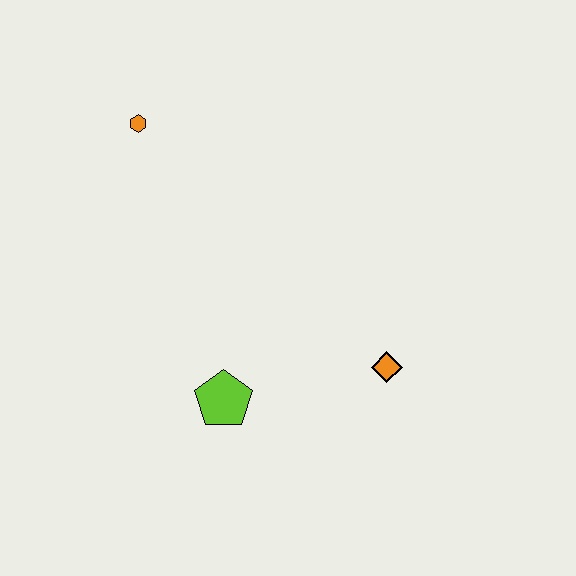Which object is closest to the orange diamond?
The lime pentagon is closest to the orange diamond.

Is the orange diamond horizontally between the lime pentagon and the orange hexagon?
No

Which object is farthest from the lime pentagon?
The orange hexagon is farthest from the lime pentagon.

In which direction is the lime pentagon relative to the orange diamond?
The lime pentagon is to the left of the orange diamond.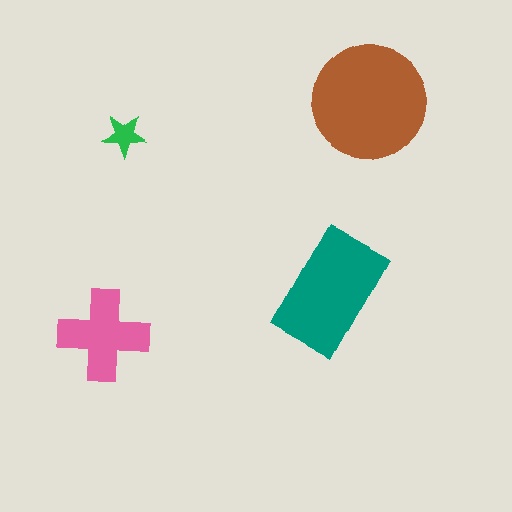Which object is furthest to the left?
The pink cross is leftmost.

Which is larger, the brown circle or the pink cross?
The brown circle.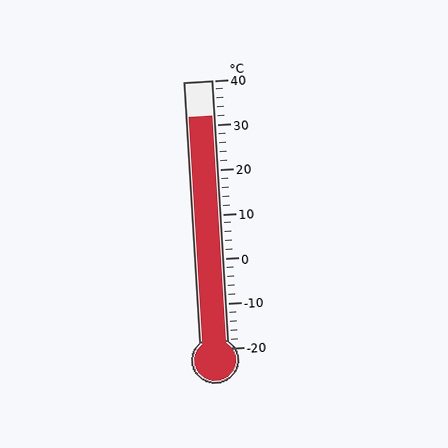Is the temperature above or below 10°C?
The temperature is above 10°C.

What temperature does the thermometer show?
The thermometer shows approximately 32°C.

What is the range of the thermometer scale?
The thermometer scale ranges from -20°C to 40°C.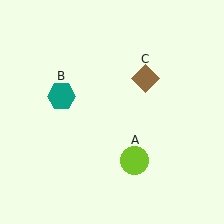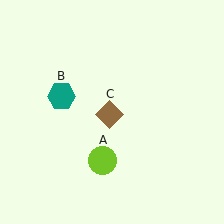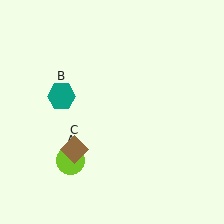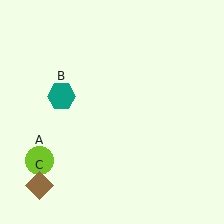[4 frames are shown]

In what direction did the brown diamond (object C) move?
The brown diamond (object C) moved down and to the left.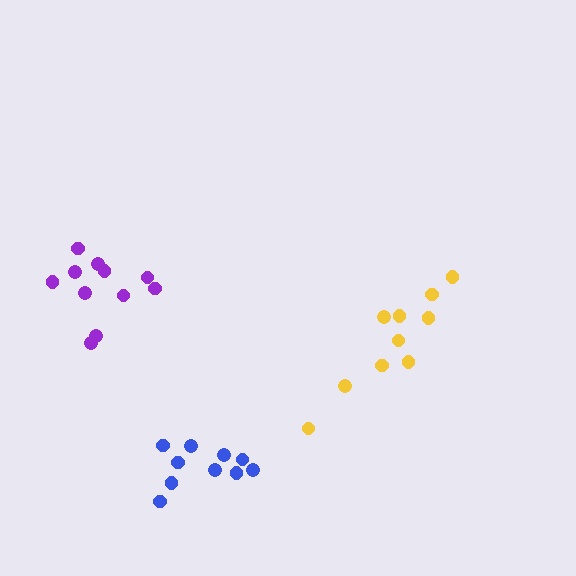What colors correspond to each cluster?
The clusters are colored: purple, blue, yellow.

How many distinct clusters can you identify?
There are 3 distinct clusters.